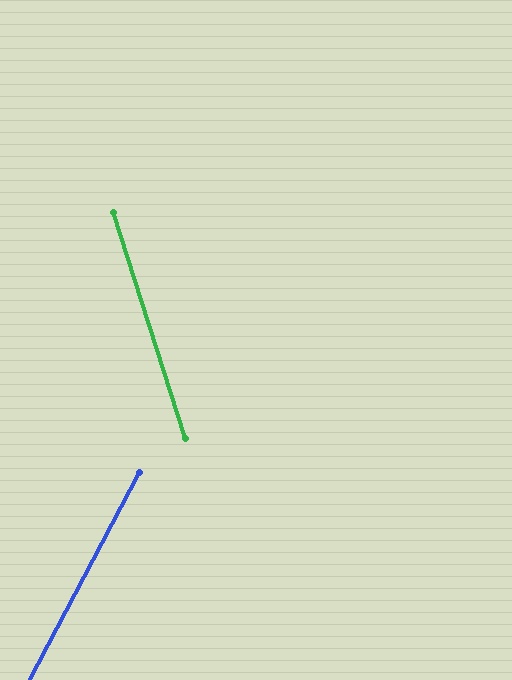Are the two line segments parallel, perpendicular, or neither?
Neither parallel nor perpendicular — they differ by about 46°.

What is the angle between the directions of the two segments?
Approximately 46 degrees.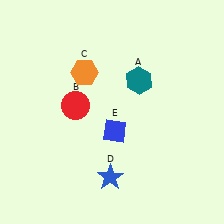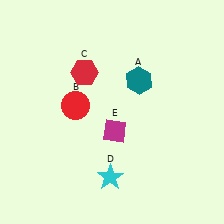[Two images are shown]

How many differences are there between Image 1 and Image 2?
There are 3 differences between the two images.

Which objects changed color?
C changed from orange to red. D changed from blue to cyan. E changed from blue to magenta.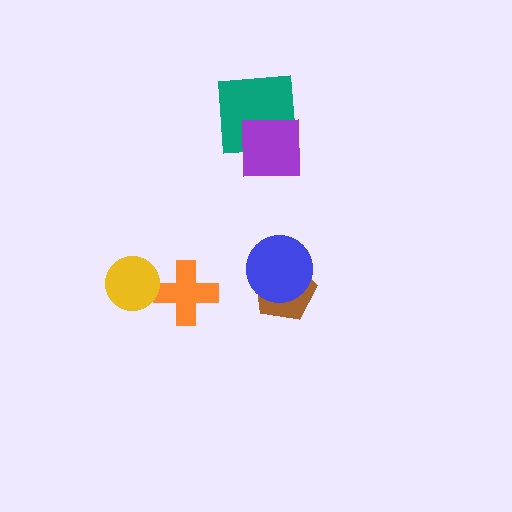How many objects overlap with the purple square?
1 object overlaps with the purple square.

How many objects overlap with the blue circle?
1 object overlaps with the blue circle.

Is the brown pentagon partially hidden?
Yes, it is partially covered by another shape.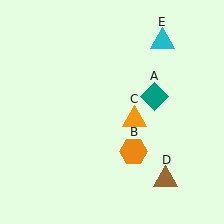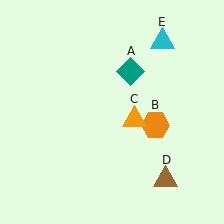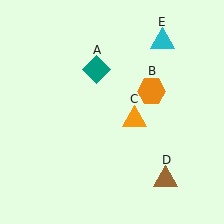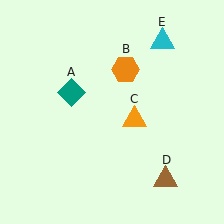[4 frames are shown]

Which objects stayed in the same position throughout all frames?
Orange triangle (object C) and brown triangle (object D) and cyan triangle (object E) remained stationary.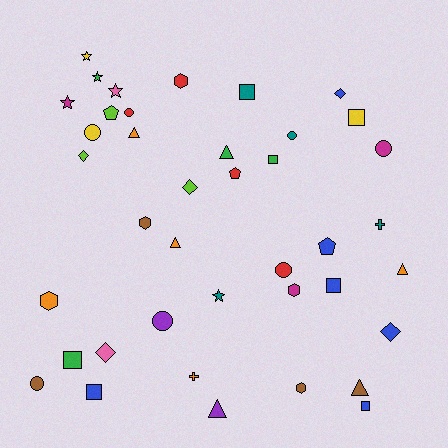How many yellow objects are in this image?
There are 3 yellow objects.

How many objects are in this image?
There are 40 objects.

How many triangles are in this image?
There are 6 triangles.